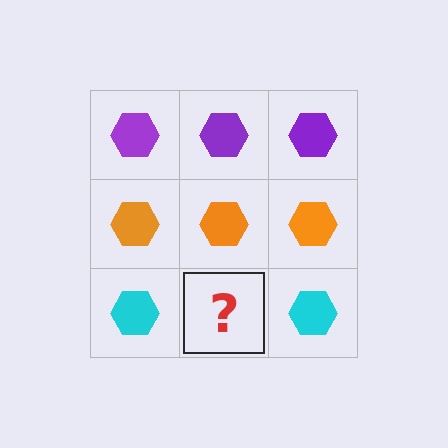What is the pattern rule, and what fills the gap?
The rule is that each row has a consistent color. The gap should be filled with a cyan hexagon.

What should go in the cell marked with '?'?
The missing cell should contain a cyan hexagon.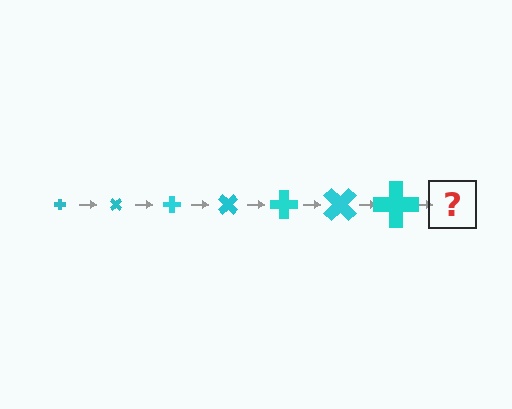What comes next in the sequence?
The next element should be a cross, larger than the previous one and rotated 315 degrees from the start.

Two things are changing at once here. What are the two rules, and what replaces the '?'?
The two rules are that the cross grows larger each step and it rotates 45 degrees each step. The '?' should be a cross, larger than the previous one and rotated 315 degrees from the start.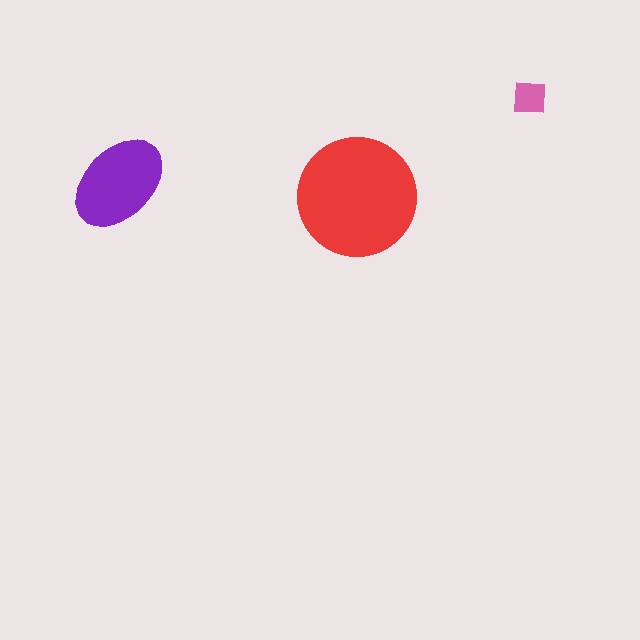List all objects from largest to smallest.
The red circle, the purple ellipse, the pink square.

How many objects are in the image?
There are 3 objects in the image.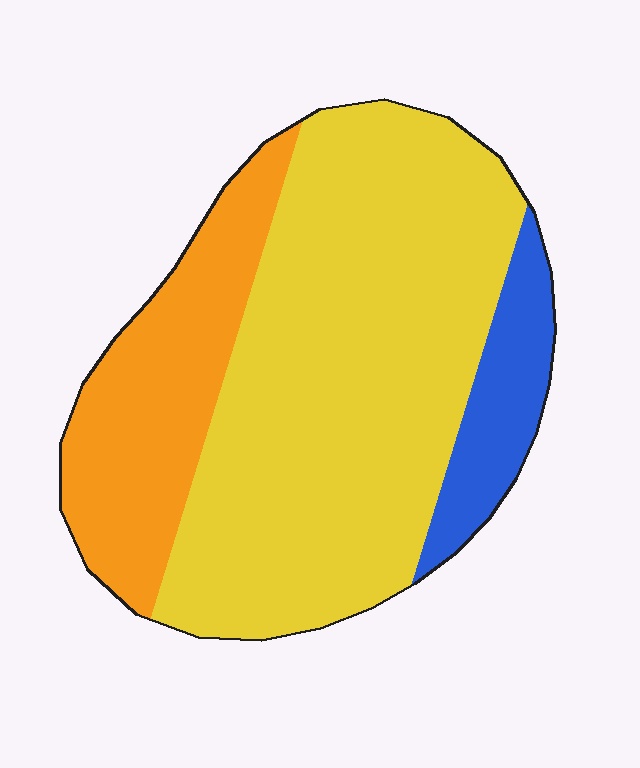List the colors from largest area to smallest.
From largest to smallest: yellow, orange, blue.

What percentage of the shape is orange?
Orange takes up about one quarter (1/4) of the shape.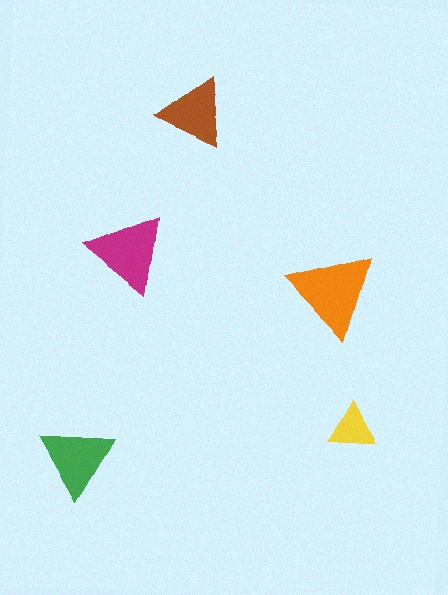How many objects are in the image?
There are 5 objects in the image.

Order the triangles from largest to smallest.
the orange one, the magenta one, the green one, the brown one, the yellow one.